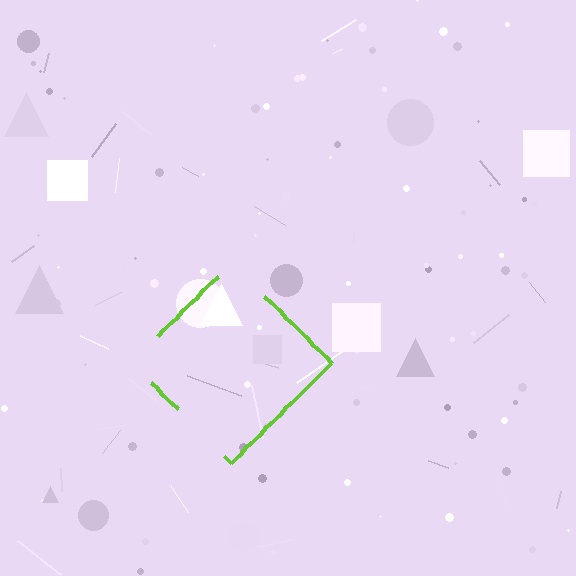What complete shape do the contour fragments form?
The contour fragments form a diamond.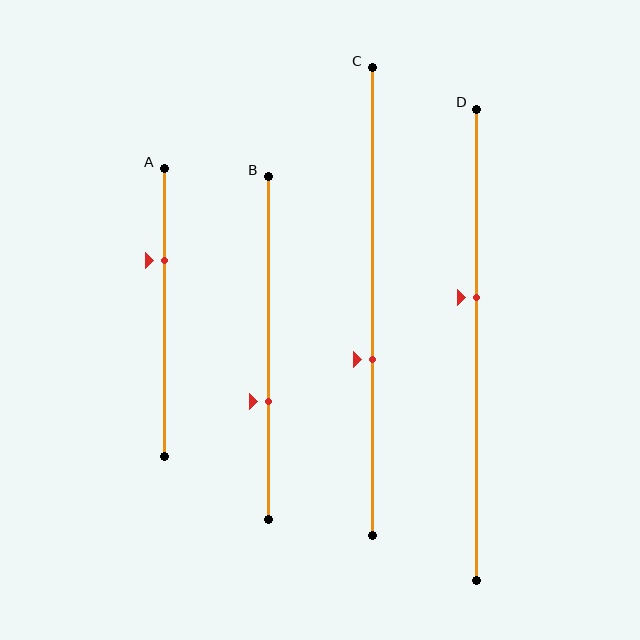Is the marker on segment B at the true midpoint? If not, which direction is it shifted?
No, the marker on segment B is shifted downward by about 16% of the segment length.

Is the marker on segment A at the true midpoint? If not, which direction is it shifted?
No, the marker on segment A is shifted upward by about 18% of the segment length.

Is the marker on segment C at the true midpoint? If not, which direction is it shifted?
No, the marker on segment C is shifted downward by about 12% of the segment length.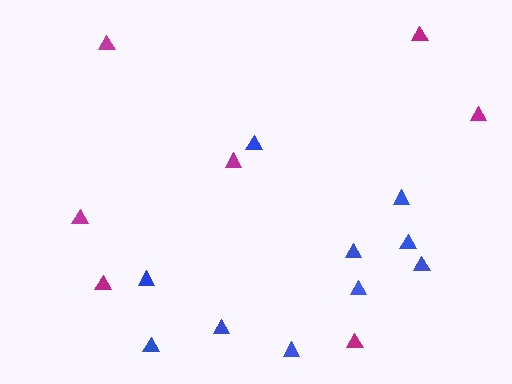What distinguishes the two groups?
There are 2 groups: one group of magenta triangles (7) and one group of blue triangles (10).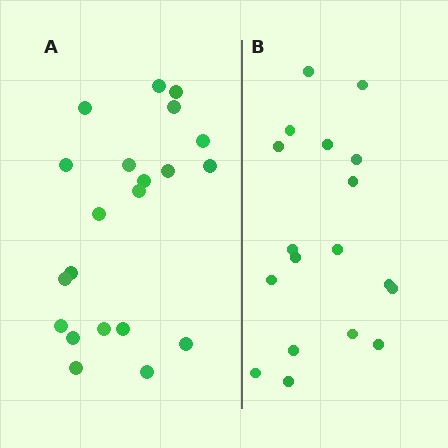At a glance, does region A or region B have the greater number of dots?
Region A (the left region) has more dots.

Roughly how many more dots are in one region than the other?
Region A has just a few more — roughly 2 or 3 more dots than region B.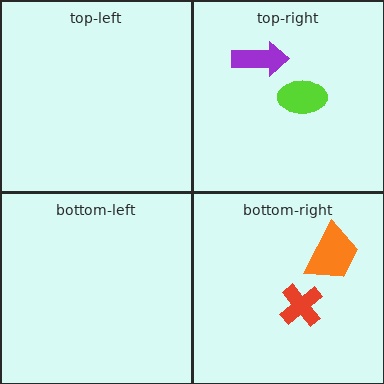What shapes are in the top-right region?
The purple arrow, the lime ellipse.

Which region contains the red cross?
The bottom-right region.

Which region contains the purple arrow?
The top-right region.